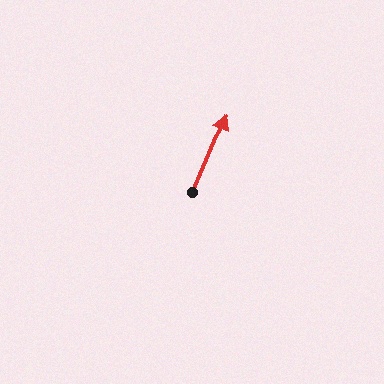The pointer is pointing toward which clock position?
Roughly 1 o'clock.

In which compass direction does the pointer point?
Northeast.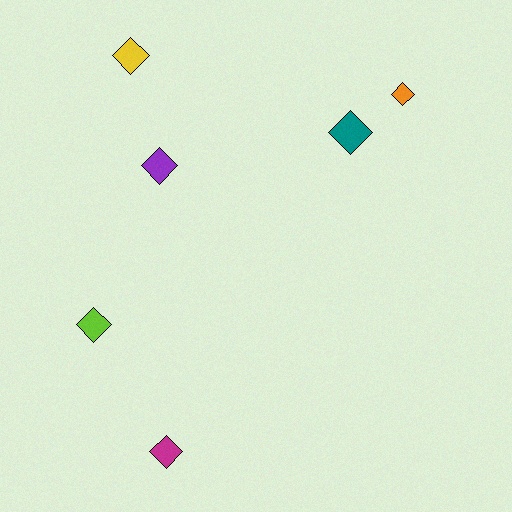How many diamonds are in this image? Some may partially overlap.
There are 6 diamonds.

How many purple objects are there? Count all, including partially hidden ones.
There is 1 purple object.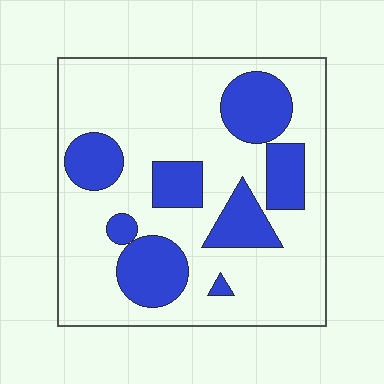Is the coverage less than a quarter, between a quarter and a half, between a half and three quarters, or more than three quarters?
Between a quarter and a half.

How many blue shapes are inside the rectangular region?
8.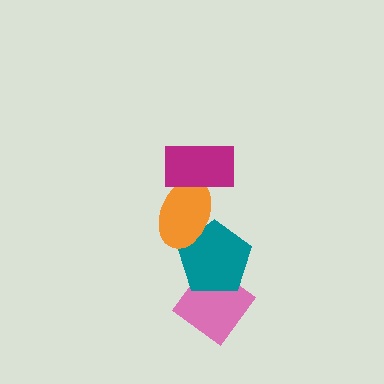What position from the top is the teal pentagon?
The teal pentagon is 3rd from the top.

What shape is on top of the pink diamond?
The teal pentagon is on top of the pink diamond.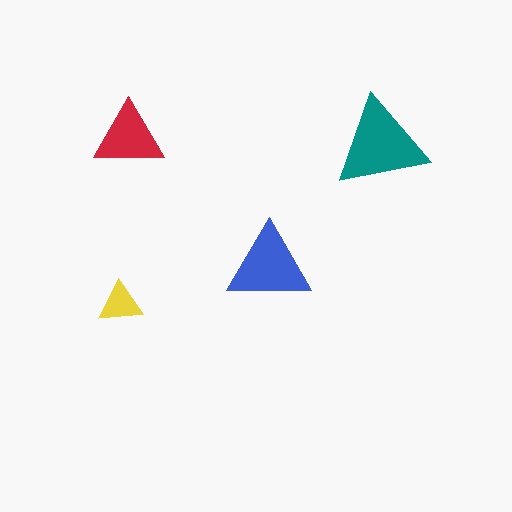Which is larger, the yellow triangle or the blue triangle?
The blue one.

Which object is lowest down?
The yellow triangle is bottommost.